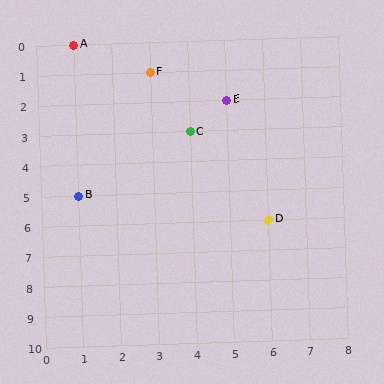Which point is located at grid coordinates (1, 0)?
Point A is at (1, 0).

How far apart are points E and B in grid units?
Points E and B are 4 columns and 3 rows apart (about 5.0 grid units diagonally).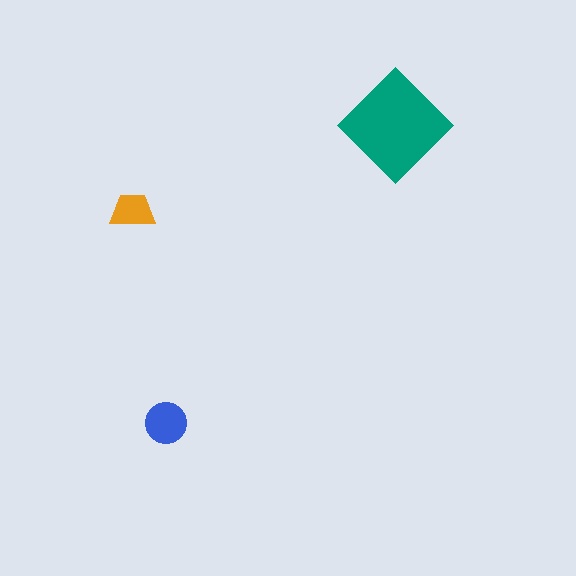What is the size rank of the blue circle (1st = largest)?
2nd.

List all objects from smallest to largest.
The orange trapezoid, the blue circle, the teal diamond.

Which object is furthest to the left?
The orange trapezoid is leftmost.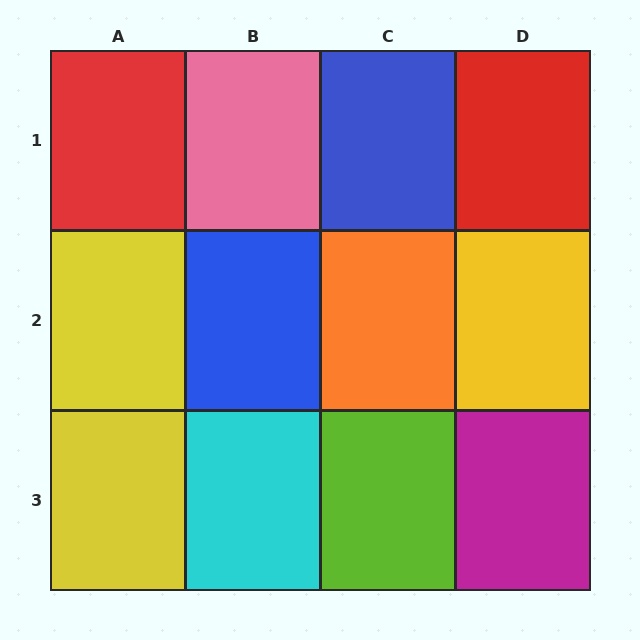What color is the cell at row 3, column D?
Magenta.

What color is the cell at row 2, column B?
Blue.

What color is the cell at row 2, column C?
Orange.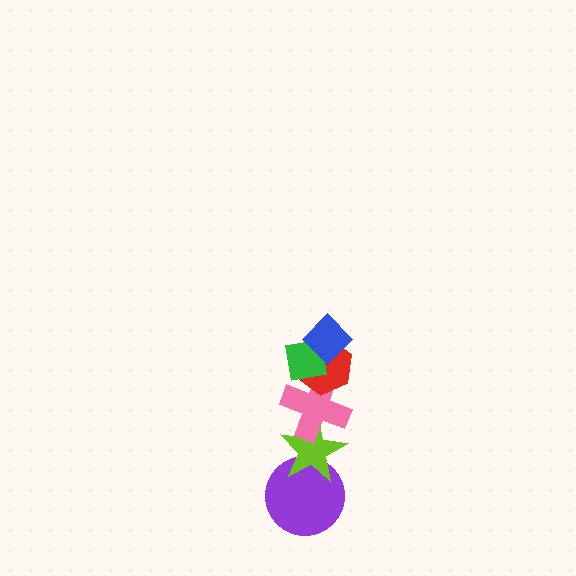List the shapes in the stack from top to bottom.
From top to bottom: the blue diamond, the green square, the red hexagon, the pink cross, the lime star, the purple circle.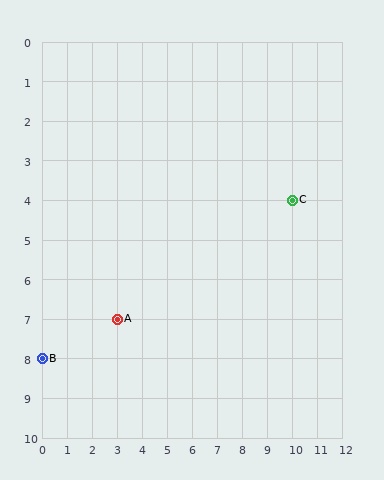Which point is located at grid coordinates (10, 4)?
Point C is at (10, 4).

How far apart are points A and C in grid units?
Points A and C are 7 columns and 3 rows apart (about 7.6 grid units diagonally).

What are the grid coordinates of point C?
Point C is at grid coordinates (10, 4).